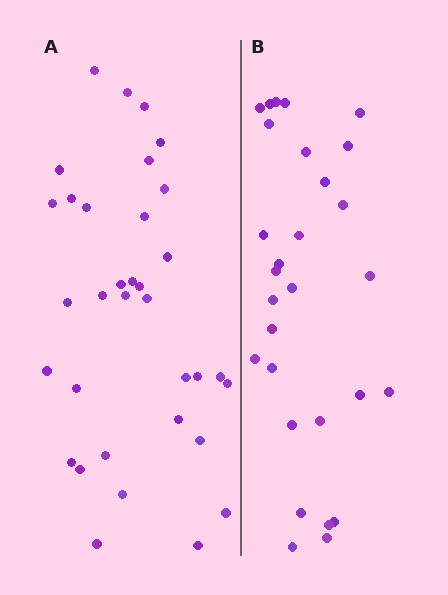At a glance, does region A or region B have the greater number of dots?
Region A (the left region) has more dots.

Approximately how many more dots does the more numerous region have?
Region A has about 5 more dots than region B.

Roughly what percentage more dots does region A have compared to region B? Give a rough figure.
About 15% more.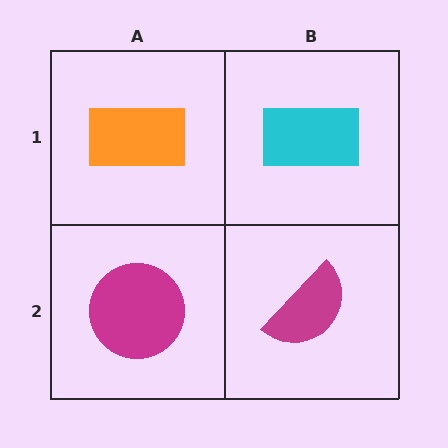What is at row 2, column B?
A magenta semicircle.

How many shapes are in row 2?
2 shapes.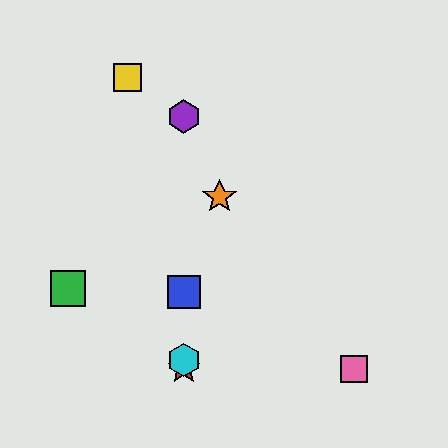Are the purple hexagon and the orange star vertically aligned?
No, the purple hexagon is at x≈184 and the orange star is at x≈220.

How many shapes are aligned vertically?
4 shapes (the red star, the blue square, the purple hexagon, the cyan hexagon) are aligned vertically.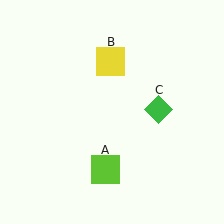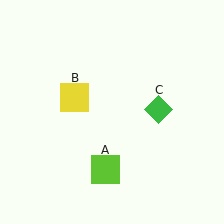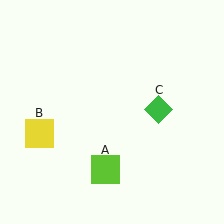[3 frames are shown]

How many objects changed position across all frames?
1 object changed position: yellow square (object B).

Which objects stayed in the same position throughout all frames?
Lime square (object A) and green diamond (object C) remained stationary.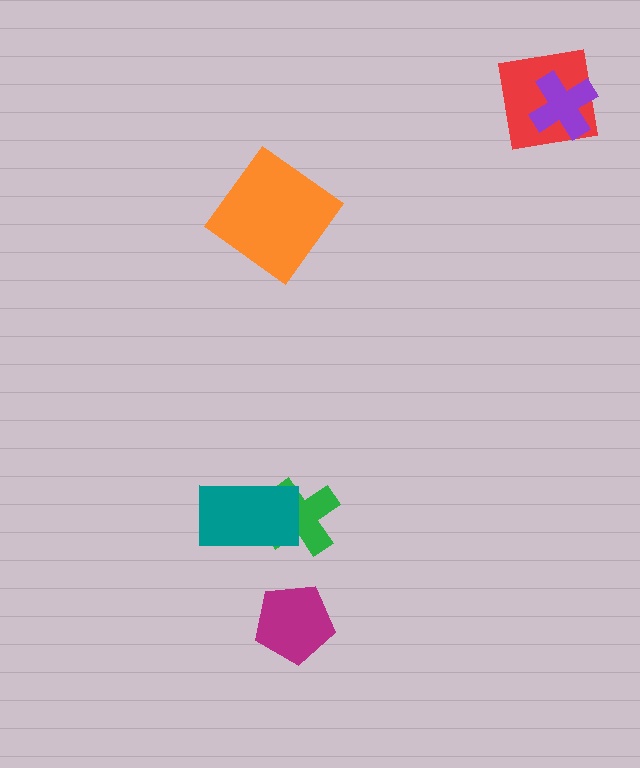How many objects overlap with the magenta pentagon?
0 objects overlap with the magenta pentagon.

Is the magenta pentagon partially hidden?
No, no other shape covers it.